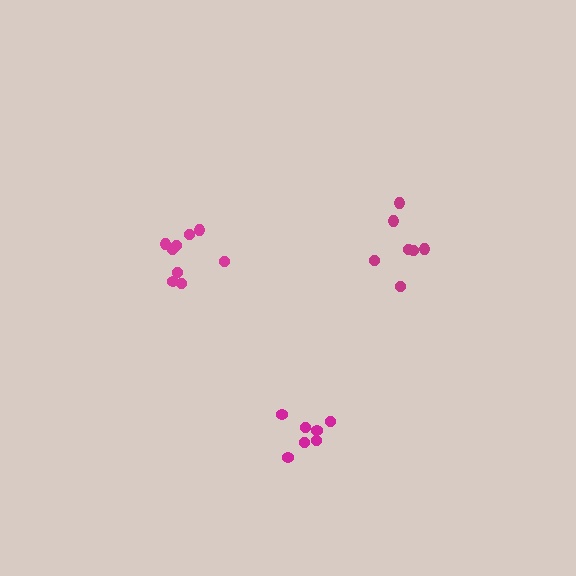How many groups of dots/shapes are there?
There are 3 groups.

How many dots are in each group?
Group 1: 9 dots, Group 2: 7 dots, Group 3: 7 dots (23 total).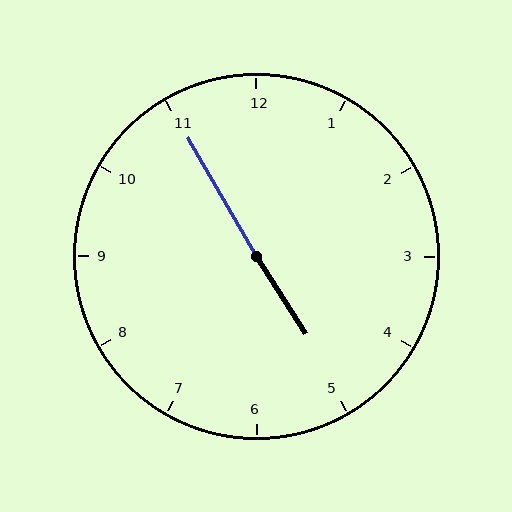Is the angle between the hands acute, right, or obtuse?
It is obtuse.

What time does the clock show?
4:55.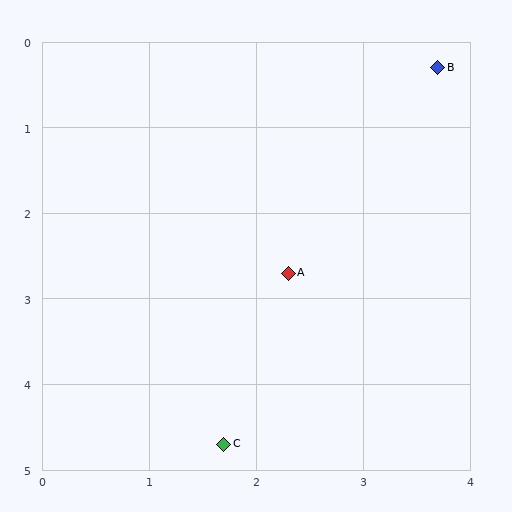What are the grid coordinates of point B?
Point B is at approximately (3.7, 0.3).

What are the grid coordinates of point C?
Point C is at approximately (1.7, 4.7).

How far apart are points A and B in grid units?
Points A and B are about 2.8 grid units apart.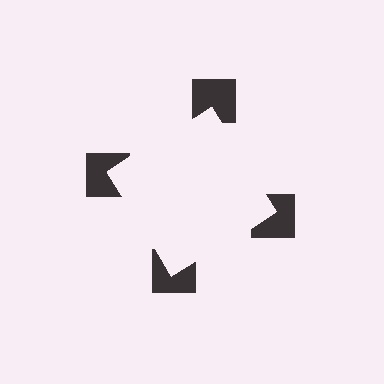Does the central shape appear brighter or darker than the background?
It typically appears slightly brighter than the background, even though no actual brightness change is drawn.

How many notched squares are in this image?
There are 4 — one at each vertex of the illusory square.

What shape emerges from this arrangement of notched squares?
An illusory square — its edges are inferred from the aligned wedge cuts in the notched squares, not physically drawn.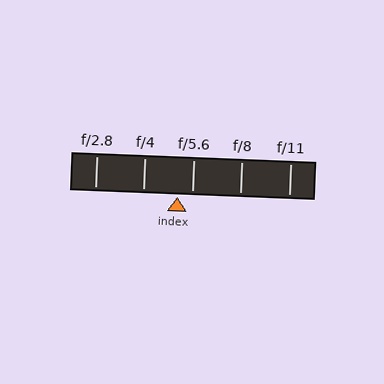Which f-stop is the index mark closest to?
The index mark is closest to f/5.6.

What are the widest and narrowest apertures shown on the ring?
The widest aperture shown is f/2.8 and the narrowest is f/11.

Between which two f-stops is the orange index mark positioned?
The index mark is between f/4 and f/5.6.